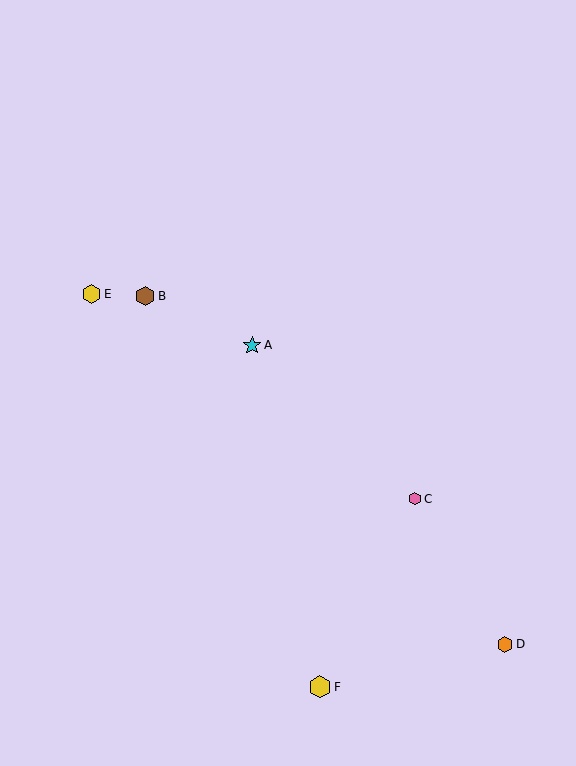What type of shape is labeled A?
Shape A is a cyan star.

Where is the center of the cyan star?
The center of the cyan star is at (252, 345).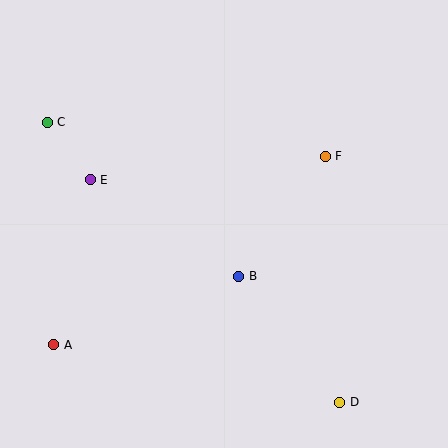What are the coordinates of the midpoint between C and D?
The midpoint between C and D is at (193, 262).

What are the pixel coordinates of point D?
Point D is at (340, 402).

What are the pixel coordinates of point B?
Point B is at (239, 276).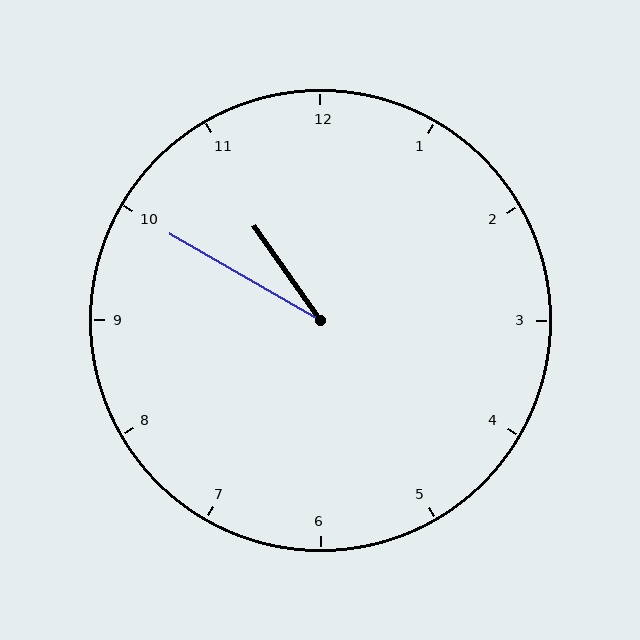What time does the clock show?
10:50.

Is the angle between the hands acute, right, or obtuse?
It is acute.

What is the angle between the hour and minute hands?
Approximately 25 degrees.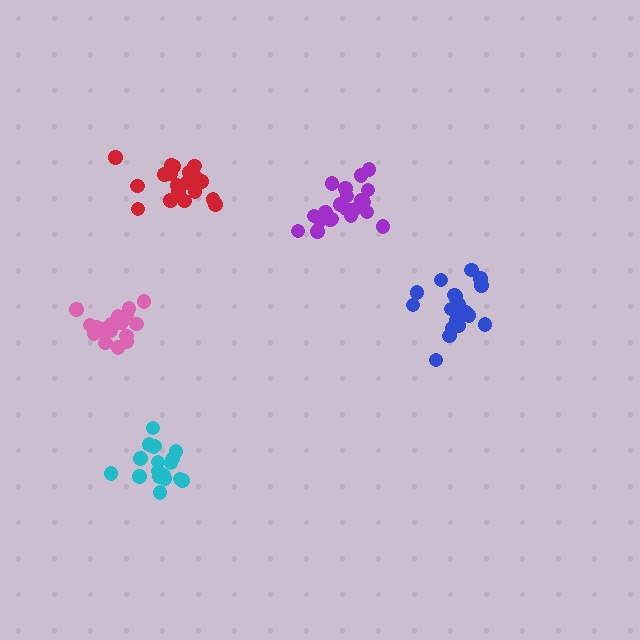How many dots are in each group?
Group 1: 18 dots, Group 2: 20 dots, Group 3: 21 dots, Group 4: 20 dots, Group 5: 21 dots (100 total).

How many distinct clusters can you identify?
There are 5 distinct clusters.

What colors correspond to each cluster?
The clusters are colored: cyan, pink, purple, blue, red.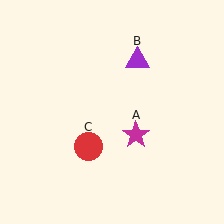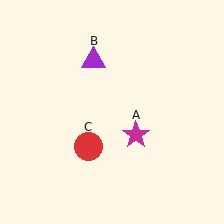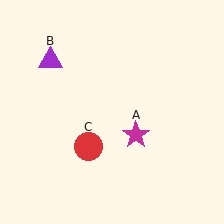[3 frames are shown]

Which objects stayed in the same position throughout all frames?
Magenta star (object A) and red circle (object C) remained stationary.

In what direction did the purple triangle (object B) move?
The purple triangle (object B) moved left.